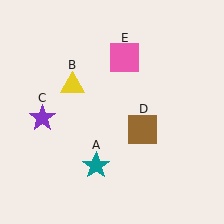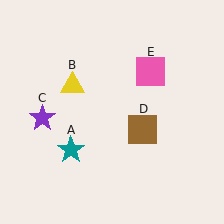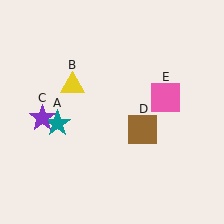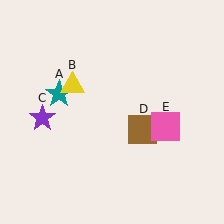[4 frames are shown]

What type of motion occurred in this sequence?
The teal star (object A), pink square (object E) rotated clockwise around the center of the scene.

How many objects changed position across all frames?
2 objects changed position: teal star (object A), pink square (object E).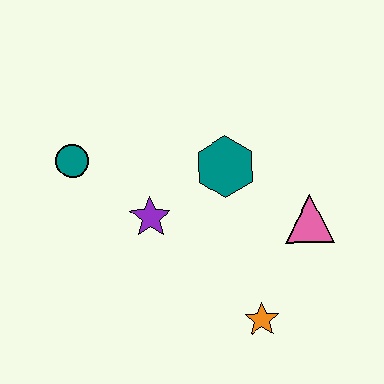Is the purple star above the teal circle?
No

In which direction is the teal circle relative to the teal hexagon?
The teal circle is to the left of the teal hexagon.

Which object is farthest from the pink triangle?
The teal circle is farthest from the pink triangle.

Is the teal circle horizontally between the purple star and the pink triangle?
No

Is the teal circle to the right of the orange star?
No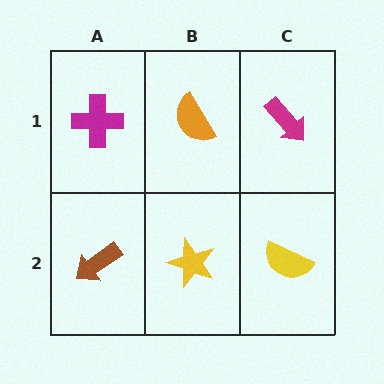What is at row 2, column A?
A brown arrow.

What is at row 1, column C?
A magenta arrow.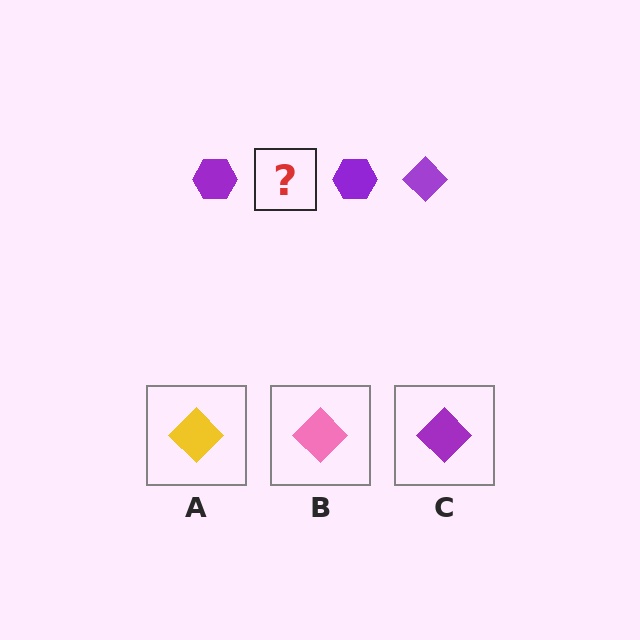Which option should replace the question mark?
Option C.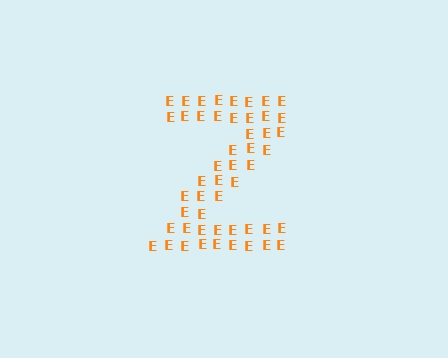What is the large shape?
The large shape is the letter Z.